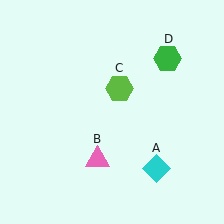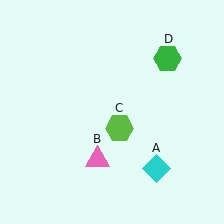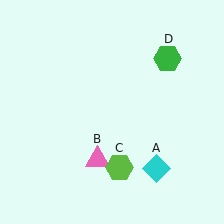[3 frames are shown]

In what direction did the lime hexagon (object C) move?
The lime hexagon (object C) moved down.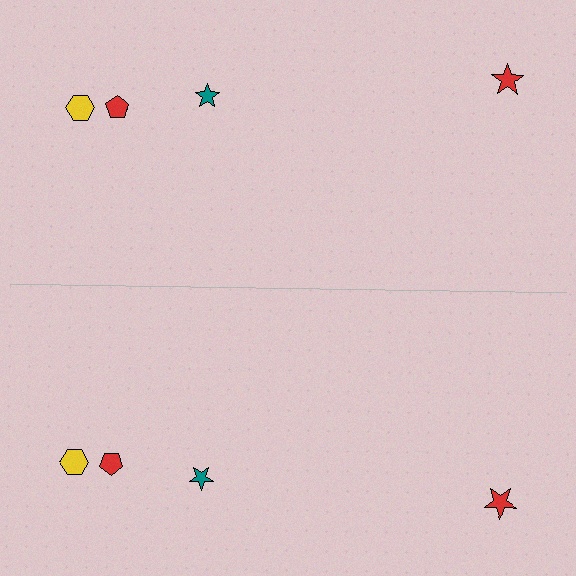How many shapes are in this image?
There are 8 shapes in this image.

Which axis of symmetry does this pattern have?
The pattern has a horizontal axis of symmetry running through the center of the image.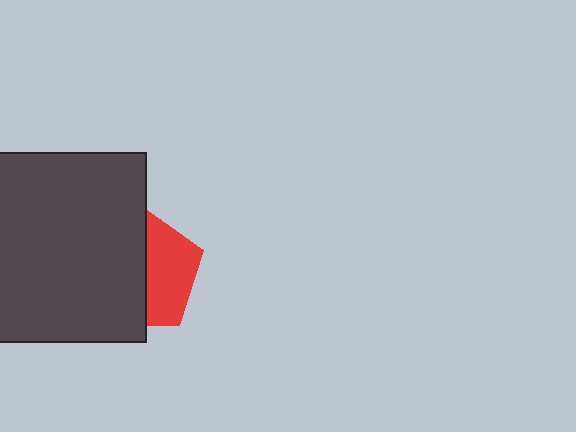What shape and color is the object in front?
The object in front is a dark gray square.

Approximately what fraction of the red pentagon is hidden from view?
Roughly 58% of the red pentagon is hidden behind the dark gray square.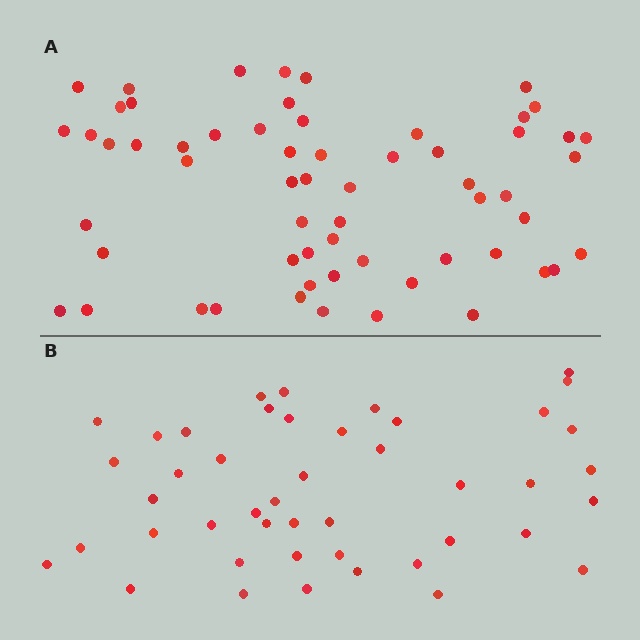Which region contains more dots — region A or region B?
Region A (the top region) has more dots.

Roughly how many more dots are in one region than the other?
Region A has approximately 15 more dots than region B.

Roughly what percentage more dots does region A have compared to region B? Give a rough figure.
About 35% more.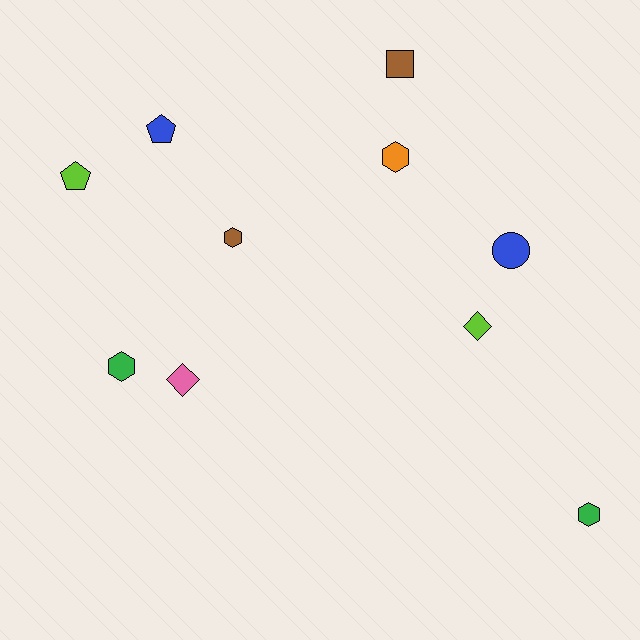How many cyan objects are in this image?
There are no cyan objects.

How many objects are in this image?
There are 10 objects.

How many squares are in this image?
There is 1 square.